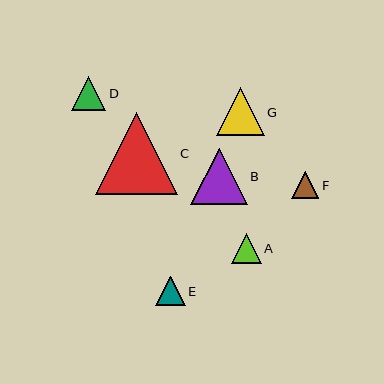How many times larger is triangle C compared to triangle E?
Triangle C is approximately 2.8 times the size of triangle E.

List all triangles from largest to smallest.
From largest to smallest: C, B, G, D, A, E, F.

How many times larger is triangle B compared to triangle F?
Triangle B is approximately 2.1 times the size of triangle F.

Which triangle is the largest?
Triangle C is the largest with a size of approximately 82 pixels.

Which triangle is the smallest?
Triangle F is the smallest with a size of approximately 27 pixels.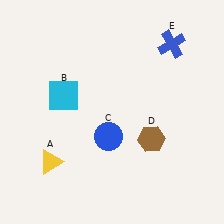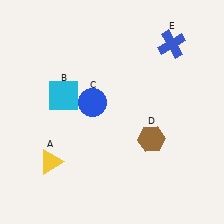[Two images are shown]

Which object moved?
The blue circle (C) moved up.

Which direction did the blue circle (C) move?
The blue circle (C) moved up.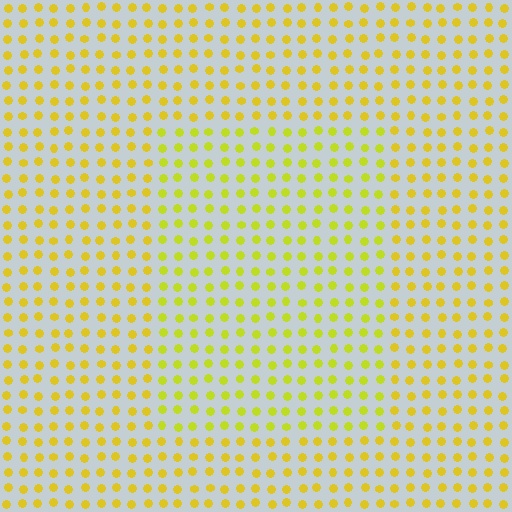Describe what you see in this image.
The image is filled with small yellow elements in a uniform arrangement. A rectangle-shaped region is visible where the elements are tinted to a slightly different hue, forming a subtle color boundary.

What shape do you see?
I see a rectangle.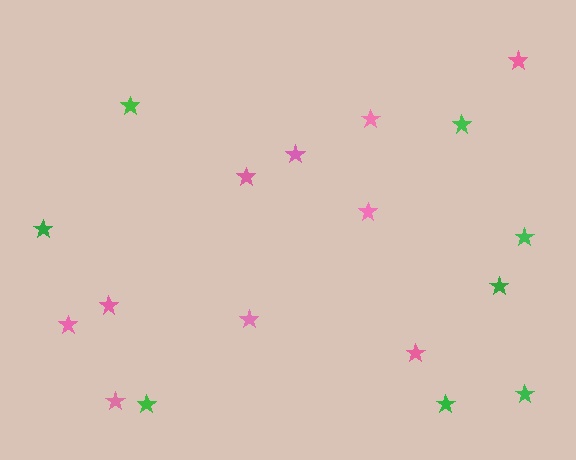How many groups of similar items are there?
There are 2 groups: one group of pink stars (10) and one group of green stars (8).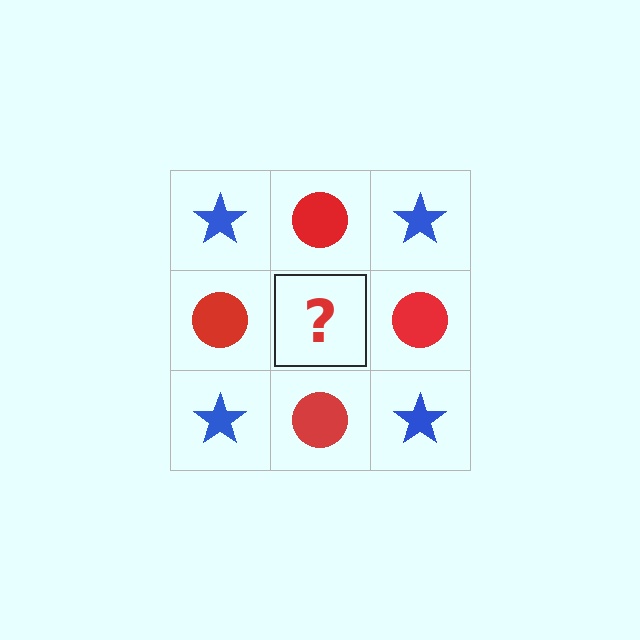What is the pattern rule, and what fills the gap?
The rule is that it alternates blue star and red circle in a checkerboard pattern. The gap should be filled with a blue star.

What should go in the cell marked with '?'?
The missing cell should contain a blue star.